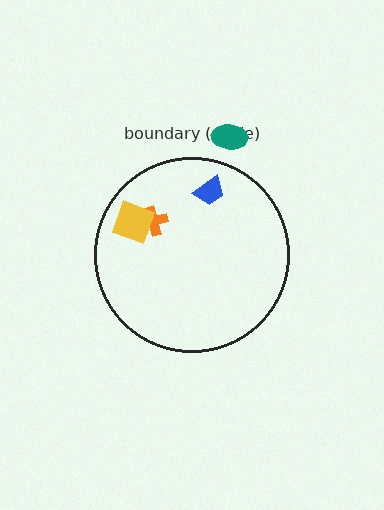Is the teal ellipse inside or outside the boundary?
Outside.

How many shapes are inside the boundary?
3 inside, 1 outside.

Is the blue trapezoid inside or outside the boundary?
Inside.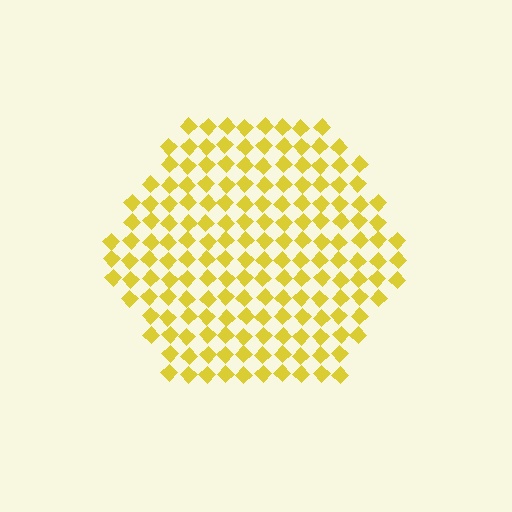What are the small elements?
The small elements are diamonds.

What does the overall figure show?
The overall figure shows a hexagon.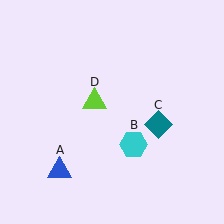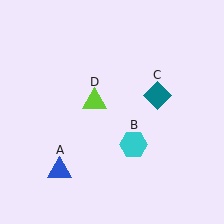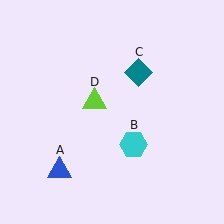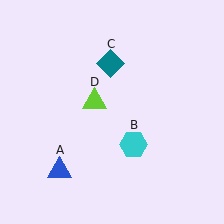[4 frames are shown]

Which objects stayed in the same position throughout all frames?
Blue triangle (object A) and cyan hexagon (object B) and lime triangle (object D) remained stationary.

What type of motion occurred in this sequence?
The teal diamond (object C) rotated counterclockwise around the center of the scene.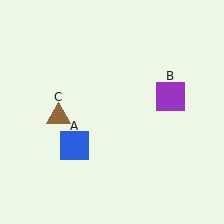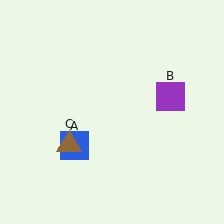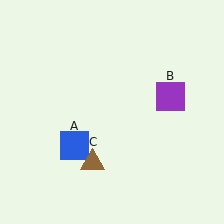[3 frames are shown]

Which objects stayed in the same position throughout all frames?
Blue square (object A) and purple square (object B) remained stationary.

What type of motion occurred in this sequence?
The brown triangle (object C) rotated counterclockwise around the center of the scene.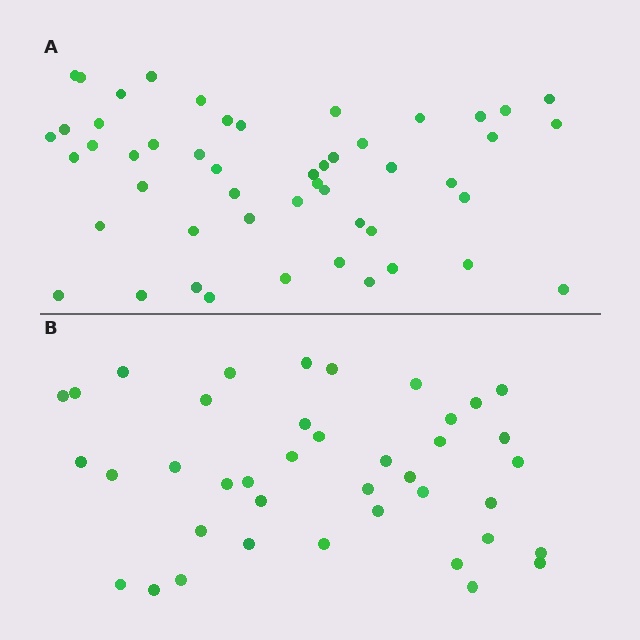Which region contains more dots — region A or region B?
Region A (the top region) has more dots.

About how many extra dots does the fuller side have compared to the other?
Region A has roughly 10 or so more dots than region B.